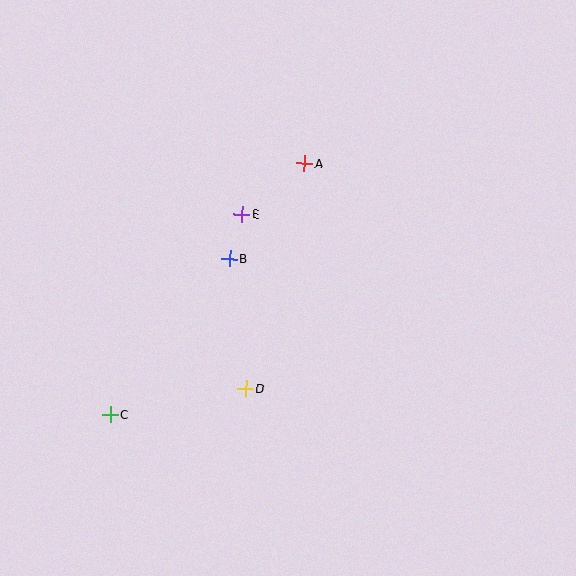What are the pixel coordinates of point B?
Point B is at (230, 258).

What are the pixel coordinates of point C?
Point C is at (110, 414).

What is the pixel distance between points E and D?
The distance between E and D is 174 pixels.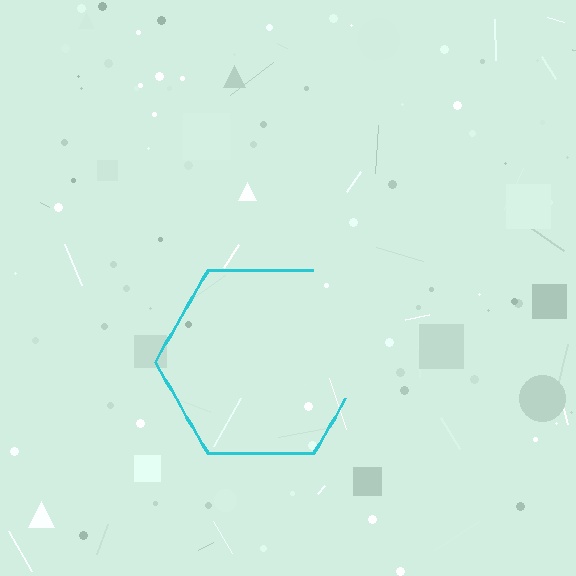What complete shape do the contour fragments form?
The contour fragments form a hexagon.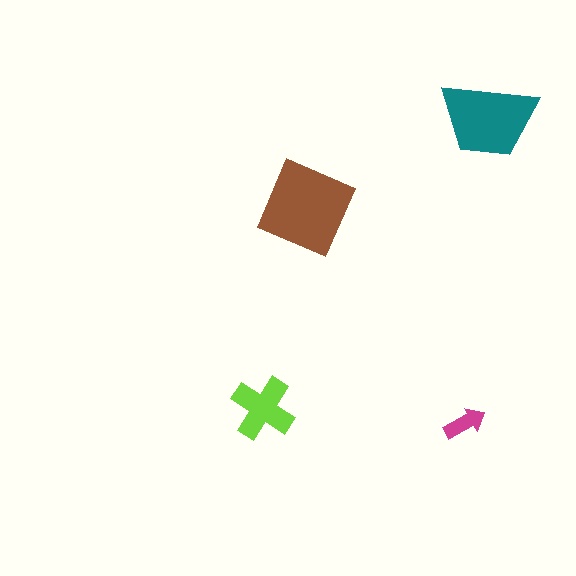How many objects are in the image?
There are 4 objects in the image.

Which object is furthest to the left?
The lime cross is leftmost.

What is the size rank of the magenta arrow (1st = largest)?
4th.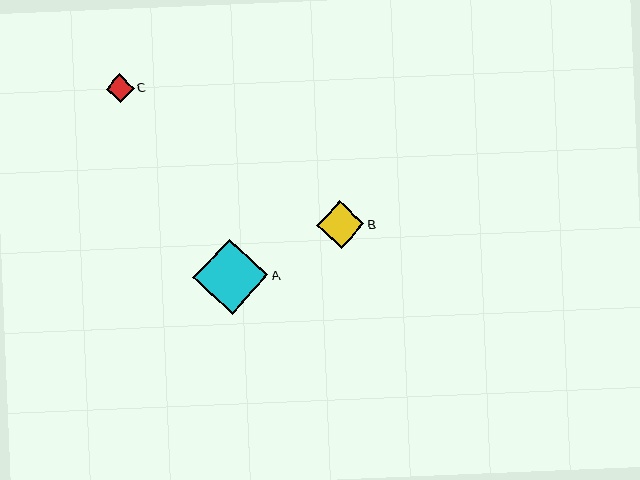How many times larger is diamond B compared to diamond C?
Diamond B is approximately 1.7 times the size of diamond C.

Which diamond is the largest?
Diamond A is the largest with a size of approximately 75 pixels.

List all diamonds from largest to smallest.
From largest to smallest: A, B, C.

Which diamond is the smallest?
Diamond C is the smallest with a size of approximately 28 pixels.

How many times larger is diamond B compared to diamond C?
Diamond B is approximately 1.7 times the size of diamond C.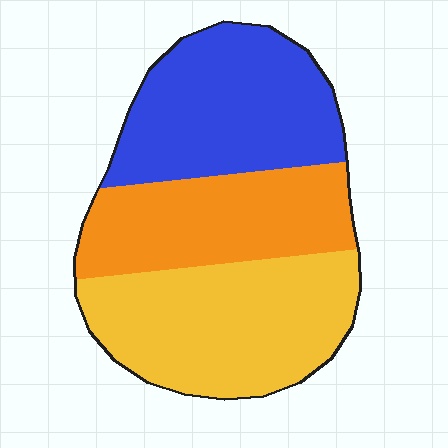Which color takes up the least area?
Orange, at roughly 30%.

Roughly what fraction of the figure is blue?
Blue takes up between a quarter and a half of the figure.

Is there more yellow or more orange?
Yellow.